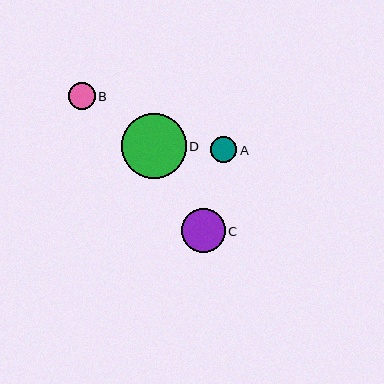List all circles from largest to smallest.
From largest to smallest: D, C, B, A.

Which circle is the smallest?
Circle A is the smallest with a size of approximately 26 pixels.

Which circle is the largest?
Circle D is the largest with a size of approximately 65 pixels.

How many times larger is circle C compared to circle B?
Circle C is approximately 1.6 times the size of circle B.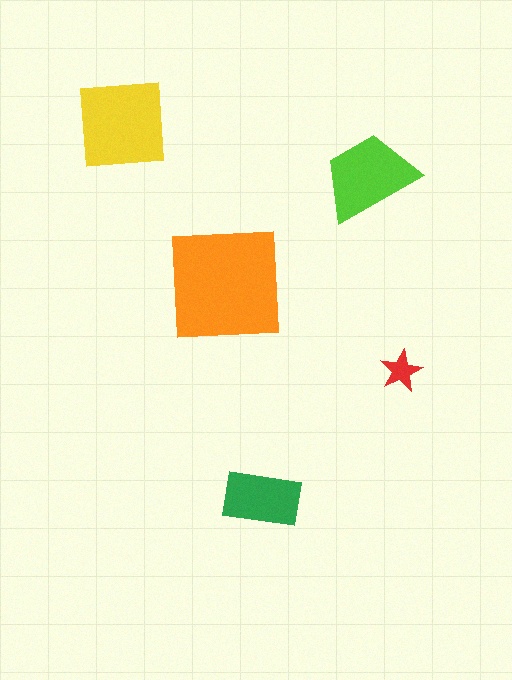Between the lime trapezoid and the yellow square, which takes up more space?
The yellow square.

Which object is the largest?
The orange square.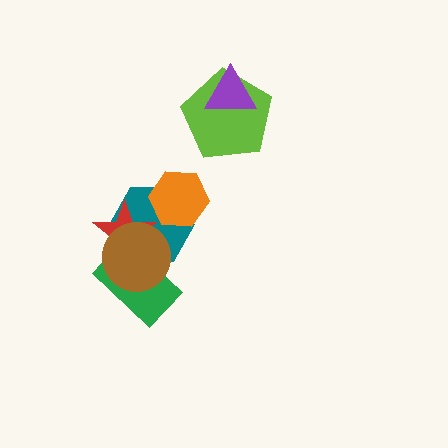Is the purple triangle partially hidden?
No, no other shape covers it.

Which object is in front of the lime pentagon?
The purple triangle is in front of the lime pentagon.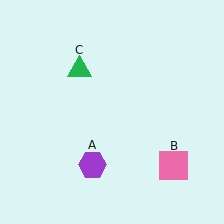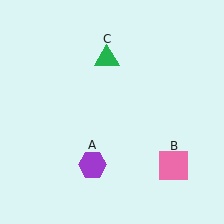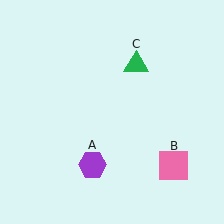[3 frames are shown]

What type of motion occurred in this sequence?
The green triangle (object C) rotated clockwise around the center of the scene.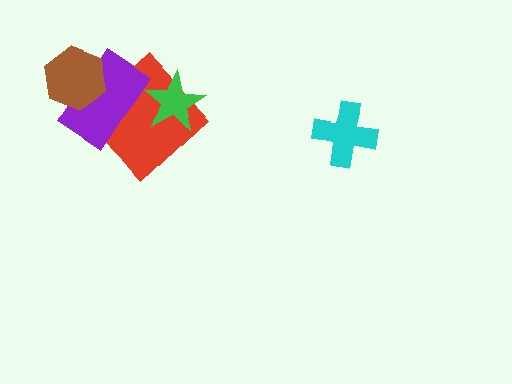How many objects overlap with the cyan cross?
0 objects overlap with the cyan cross.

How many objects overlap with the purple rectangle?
2 objects overlap with the purple rectangle.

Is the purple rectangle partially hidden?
Yes, it is partially covered by another shape.